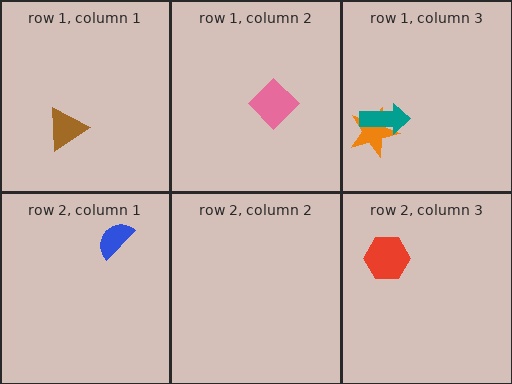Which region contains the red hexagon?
The row 2, column 3 region.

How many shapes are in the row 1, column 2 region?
1.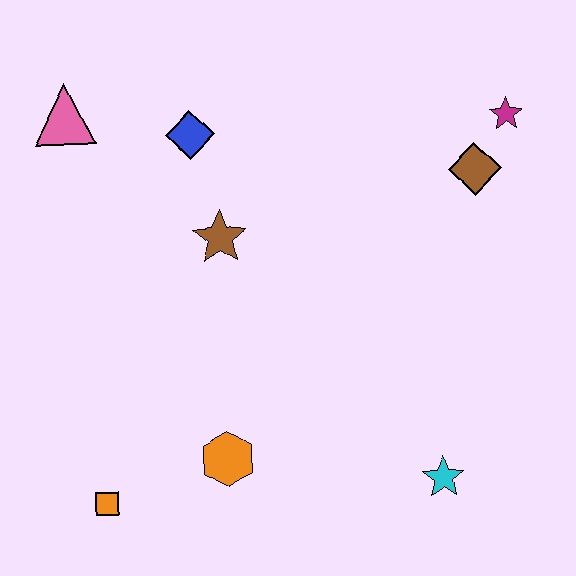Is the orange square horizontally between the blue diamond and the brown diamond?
No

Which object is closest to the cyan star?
The orange hexagon is closest to the cyan star.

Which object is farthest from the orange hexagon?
The magenta star is farthest from the orange hexagon.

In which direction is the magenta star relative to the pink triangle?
The magenta star is to the right of the pink triangle.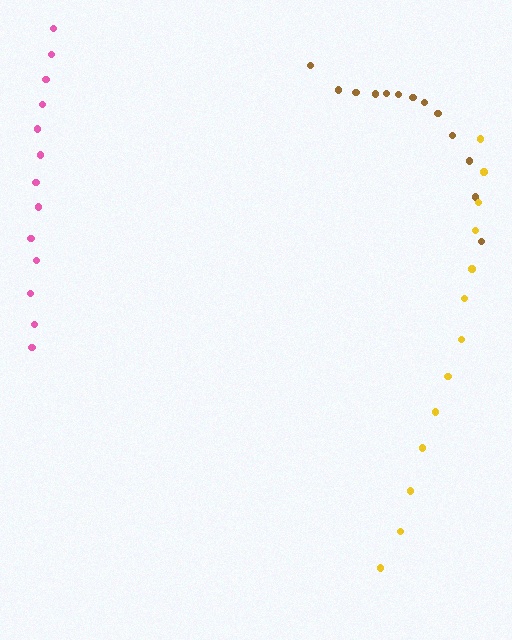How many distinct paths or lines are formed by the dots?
There are 3 distinct paths.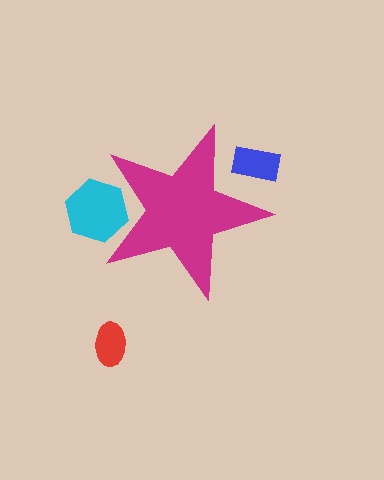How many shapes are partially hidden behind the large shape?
2 shapes are partially hidden.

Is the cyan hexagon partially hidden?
Yes, the cyan hexagon is partially hidden behind the magenta star.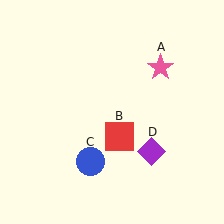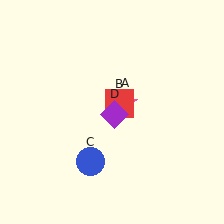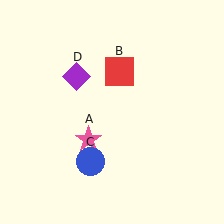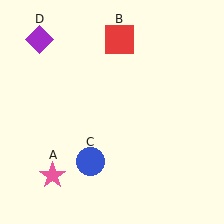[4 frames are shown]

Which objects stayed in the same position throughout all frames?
Blue circle (object C) remained stationary.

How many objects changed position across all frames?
3 objects changed position: pink star (object A), red square (object B), purple diamond (object D).